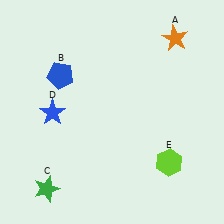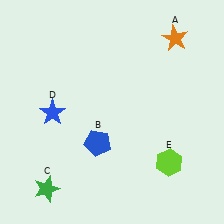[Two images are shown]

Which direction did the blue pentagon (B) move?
The blue pentagon (B) moved down.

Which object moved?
The blue pentagon (B) moved down.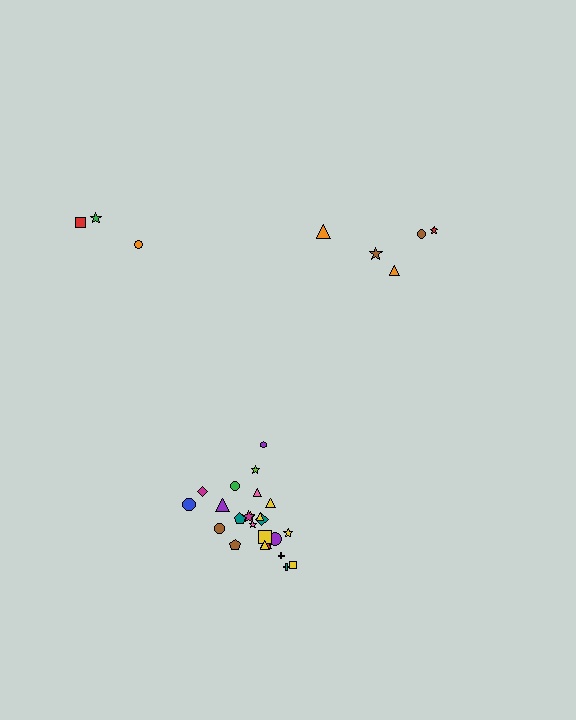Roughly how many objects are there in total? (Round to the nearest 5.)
Roughly 35 objects in total.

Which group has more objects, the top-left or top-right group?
The top-right group.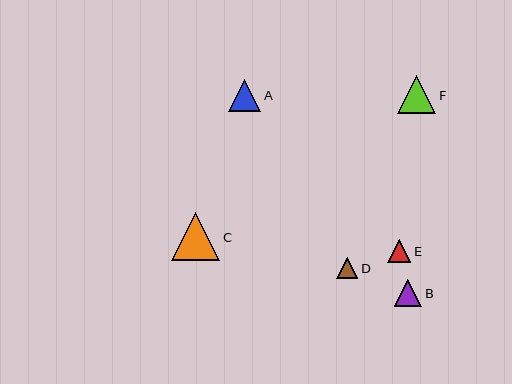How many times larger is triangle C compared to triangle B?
Triangle C is approximately 1.8 times the size of triangle B.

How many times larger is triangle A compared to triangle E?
Triangle A is approximately 1.4 times the size of triangle E.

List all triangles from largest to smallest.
From largest to smallest: C, F, A, B, E, D.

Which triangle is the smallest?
Triangle D is the smallest with a size of approximately 21 pixels.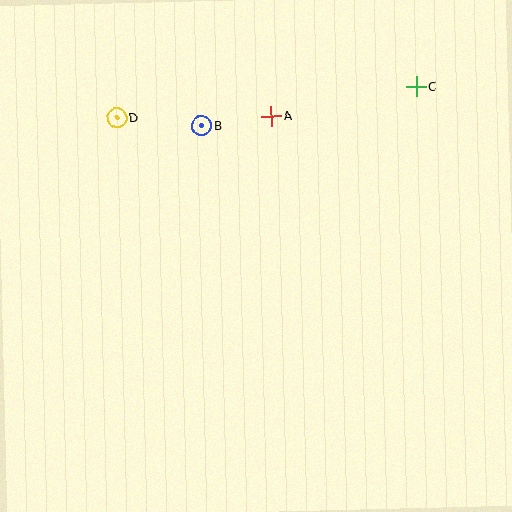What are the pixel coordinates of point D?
Point D is at (117, 118).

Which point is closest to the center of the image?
Point A at (271, 116) is closest to the center.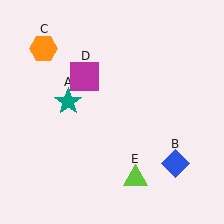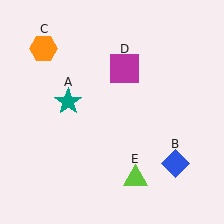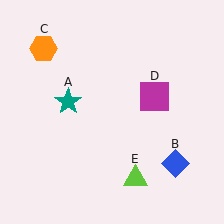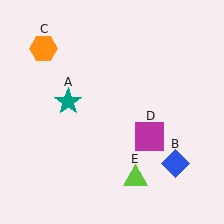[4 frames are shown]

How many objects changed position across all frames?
1 object changed position: magenta square (object D).